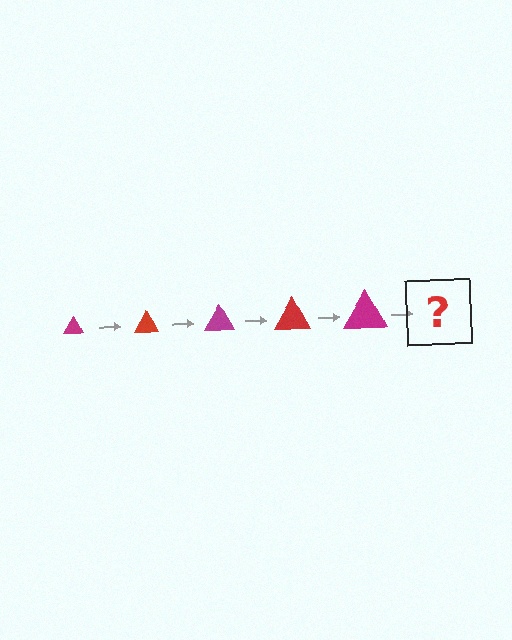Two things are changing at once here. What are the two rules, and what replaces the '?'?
The two rules are that the triangle grows larger each step and the color cycles through magenta and red. The '?' should be a red triangle, larger than the previous one.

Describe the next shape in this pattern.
It should be a red triangle, larger than the previous one.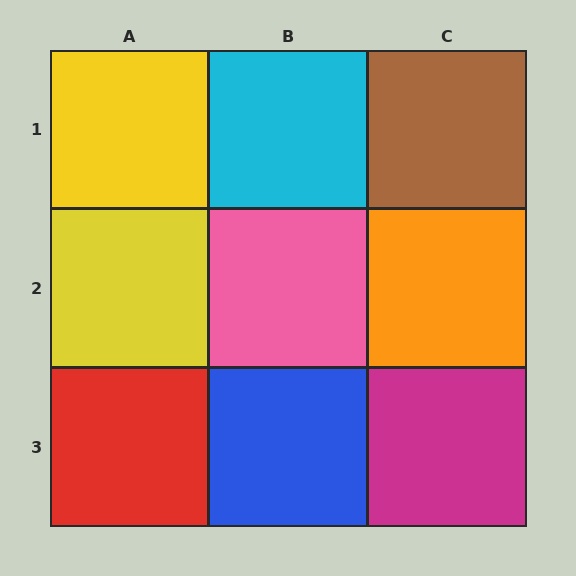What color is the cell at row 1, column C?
Brown.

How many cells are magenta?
1 cell is magenta.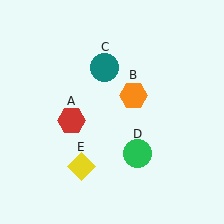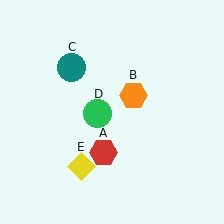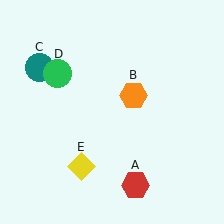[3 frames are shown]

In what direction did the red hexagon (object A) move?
The red hexagon (object A) moved down and to the right.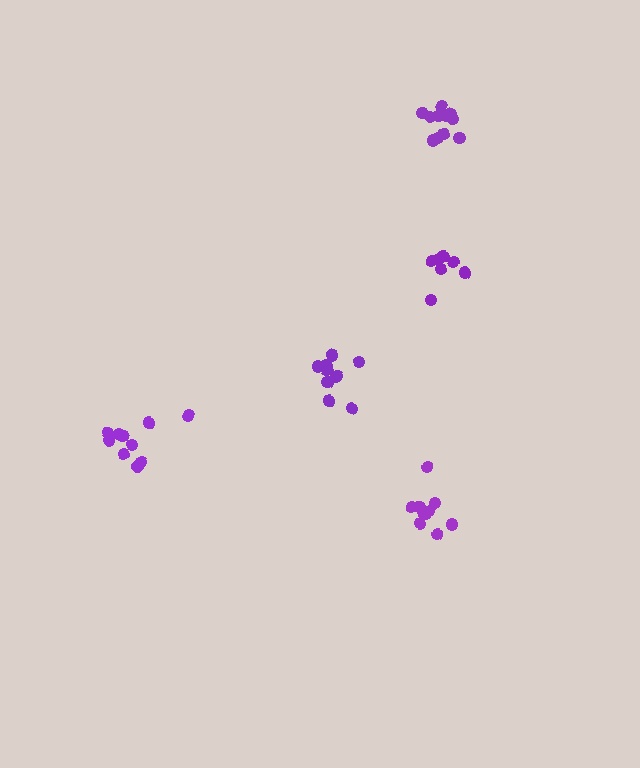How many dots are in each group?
Group 1: 10 dots, Group 2: 11 dots, Group 3: 7 dots, Group 4: 10 dots, Group 5: 11 dots (49 total).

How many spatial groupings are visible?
There are 5 spatial groupings.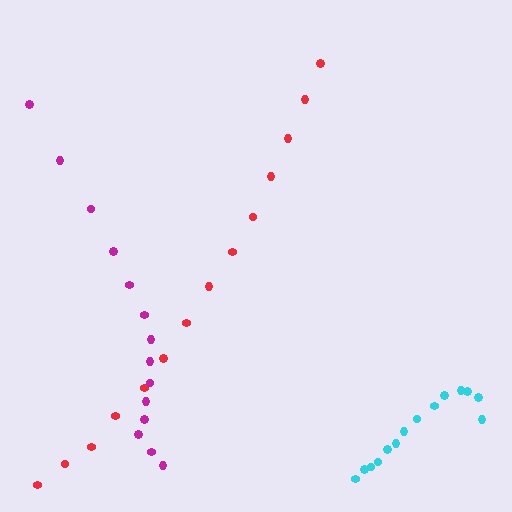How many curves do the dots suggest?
There are 3 distinct paths.